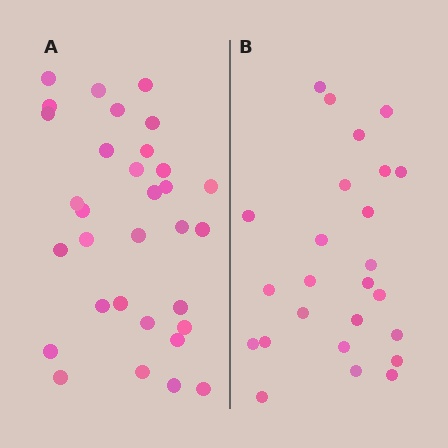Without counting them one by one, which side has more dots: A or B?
Region A (the left region) has more dots.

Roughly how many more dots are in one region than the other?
Region A has roughly 8 or so more dots than region B.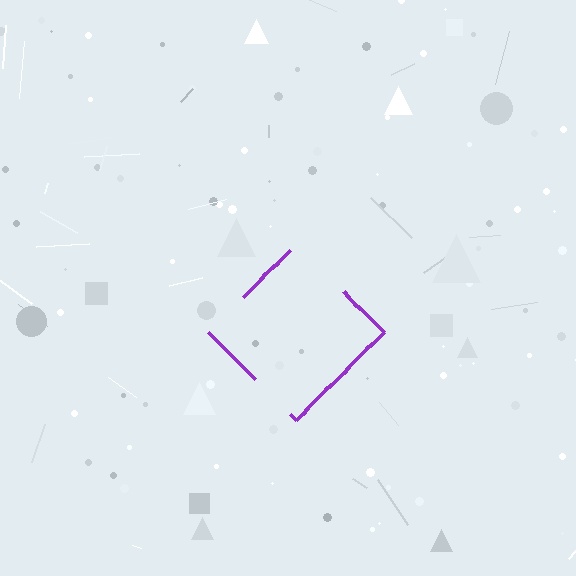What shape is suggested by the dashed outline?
The dashed outline suggests a diamond.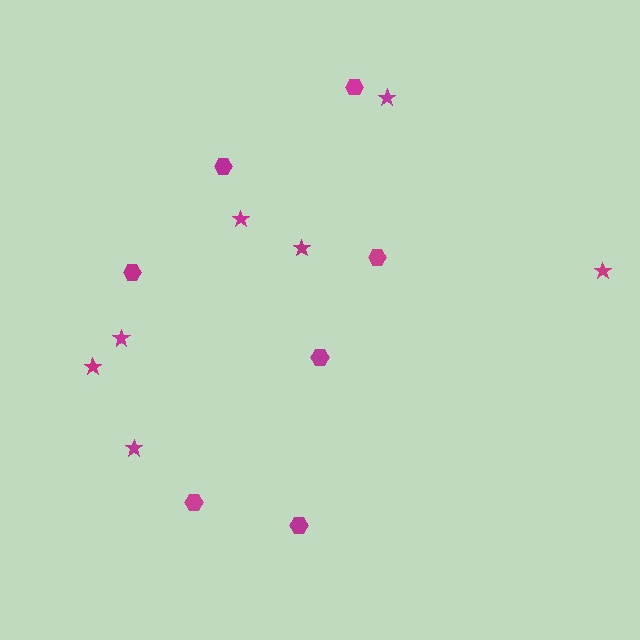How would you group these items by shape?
There are 2 groups: one group of hexagons (7) and one group of stars (7).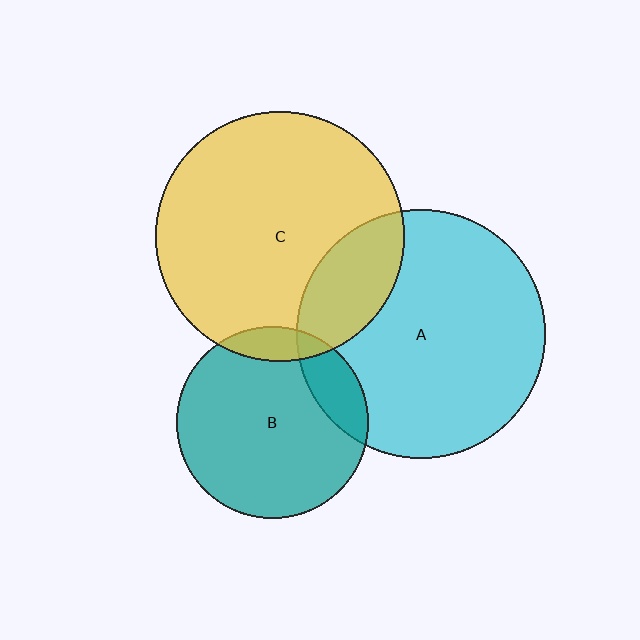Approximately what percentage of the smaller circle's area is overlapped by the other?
Approximately 20%.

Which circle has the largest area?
Circle C (yellow).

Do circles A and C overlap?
Yes.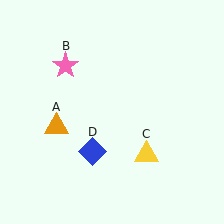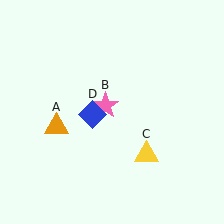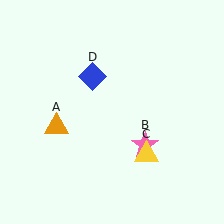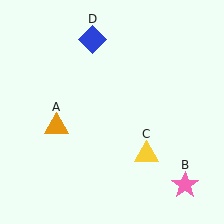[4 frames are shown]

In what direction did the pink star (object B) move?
The pink star (object B) moved down and to the right.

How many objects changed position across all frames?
2 objects changed position: pink star (object B), blue diamond (object D).